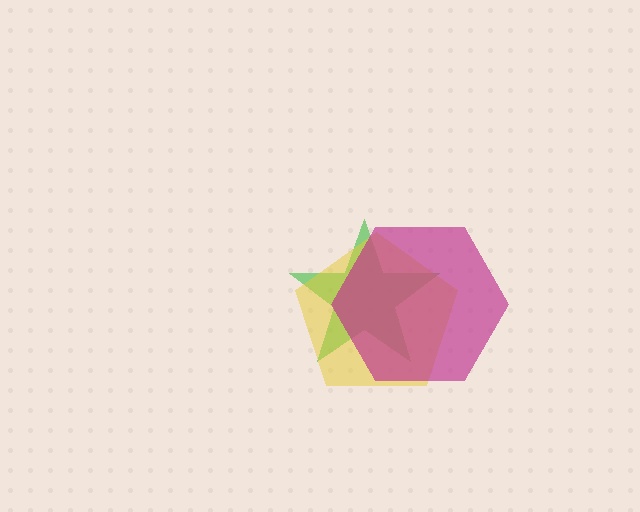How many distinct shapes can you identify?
There are 3 distinct shapes: a green star, a yellow pentagon, a magenta hexagon.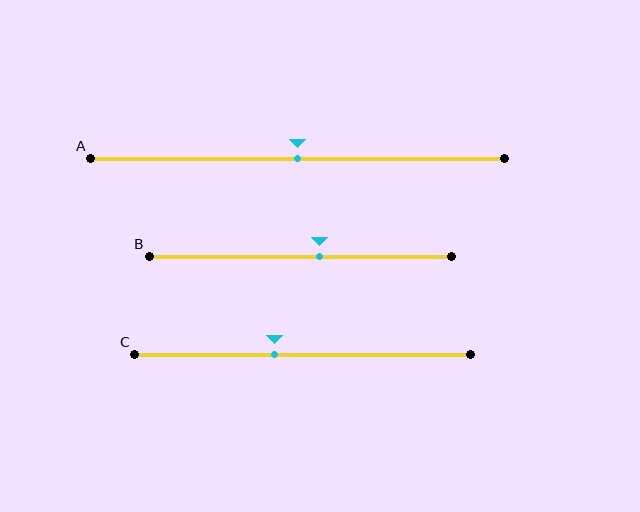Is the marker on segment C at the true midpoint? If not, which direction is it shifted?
No, the marker on segment C is shifted to the left by about 8% of the segment length.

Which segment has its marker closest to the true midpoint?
Segment A has its marker closest to the true midpoint.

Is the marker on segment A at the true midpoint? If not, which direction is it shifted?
Yes, the marker on segment A is at the true midpoint.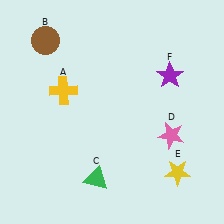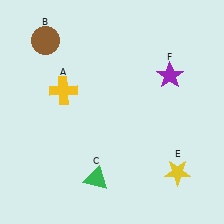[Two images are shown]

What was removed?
The pink star (D) was removed in Image 2.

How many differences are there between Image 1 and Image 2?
There is 1 difference between the two images.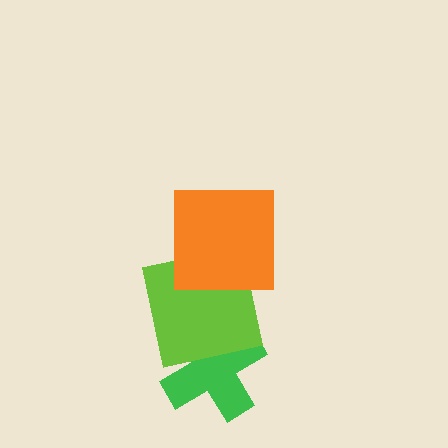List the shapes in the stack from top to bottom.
From top to bottom: the orange square, the lime square, the green cross.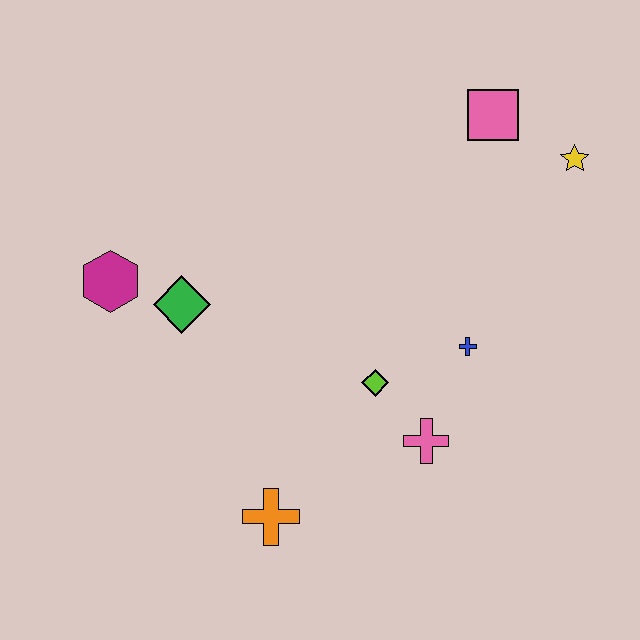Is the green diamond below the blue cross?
No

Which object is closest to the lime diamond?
The pink cross is closest to the lime diamond.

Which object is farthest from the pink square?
The orange cross is farthest from the pink square.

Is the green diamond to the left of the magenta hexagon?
No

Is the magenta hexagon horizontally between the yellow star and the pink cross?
No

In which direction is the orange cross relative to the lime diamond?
The orange cross is below the lime diamond.